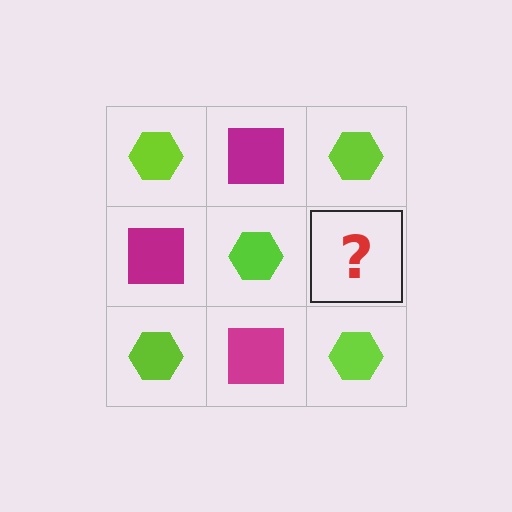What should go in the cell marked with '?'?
The missing cell should contain a magenta square.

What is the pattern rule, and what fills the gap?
The rule is that it alternates lime hexagon and magenta square in a checkerboard pattern. The gap should be filled with a magenta square.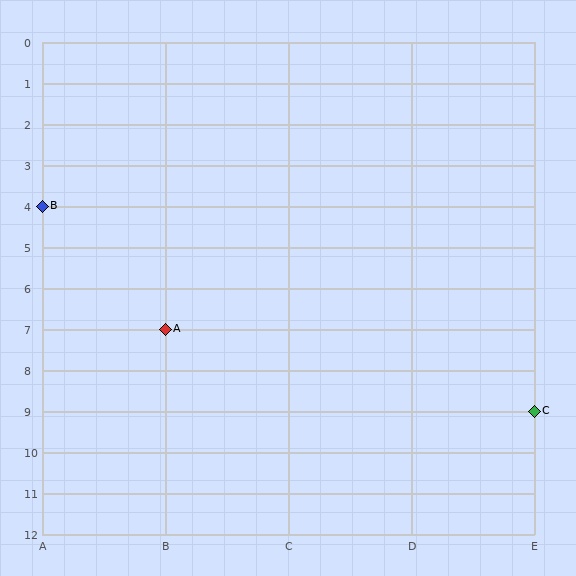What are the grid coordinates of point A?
Point A is at grid coordinates (B, 7).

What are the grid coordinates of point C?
Point C is at grid coordinates (E, 9).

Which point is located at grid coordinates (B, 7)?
Point A is at (B, 7).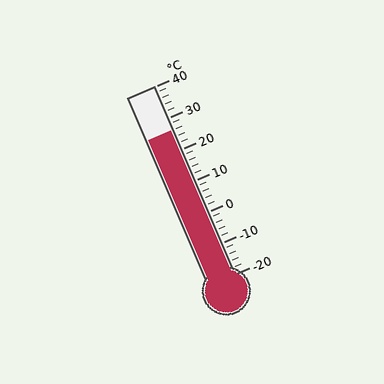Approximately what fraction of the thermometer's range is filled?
The thermometer is filled to approximately 75% of its range.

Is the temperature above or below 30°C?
The temperature is below 30°C.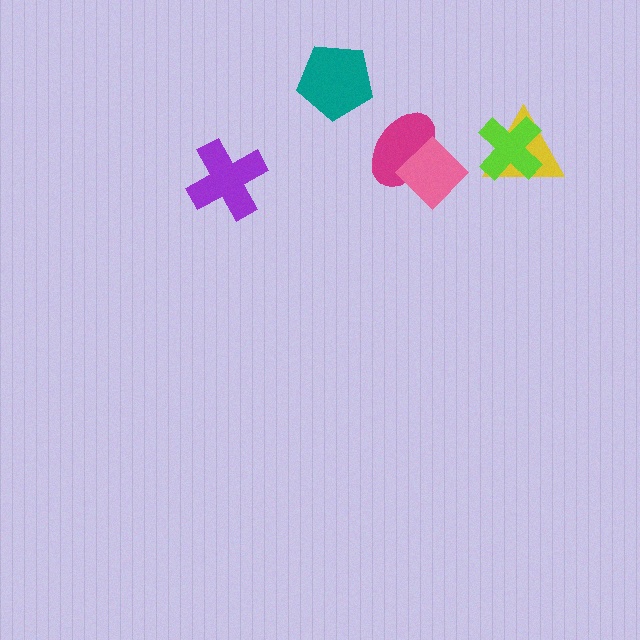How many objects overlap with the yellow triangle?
1 object overlaps with the yellow triangle.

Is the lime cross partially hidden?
No, no other shape covers it.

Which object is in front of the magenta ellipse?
The pink diamond is in front of the magenta ellipse.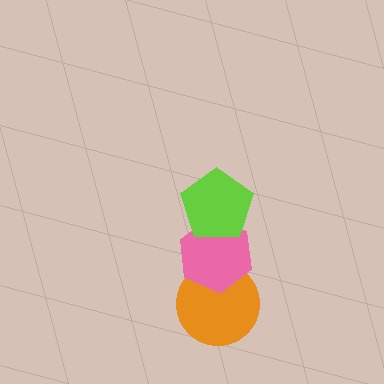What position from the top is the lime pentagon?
The lime pentagon is 1st from the top.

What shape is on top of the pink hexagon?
The lime pentagon is on top of the pink hexagon.